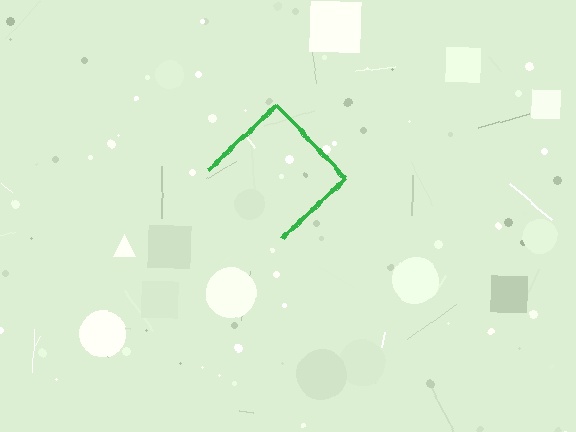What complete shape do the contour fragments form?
The contour fragments form a diamond.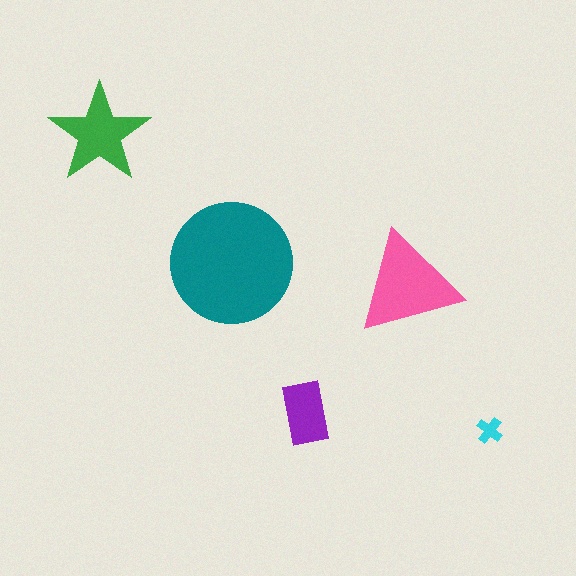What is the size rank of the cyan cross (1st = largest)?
5th.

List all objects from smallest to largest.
The cyan cross, the purple rectangle, the green star, the pink triangle, the teal circle.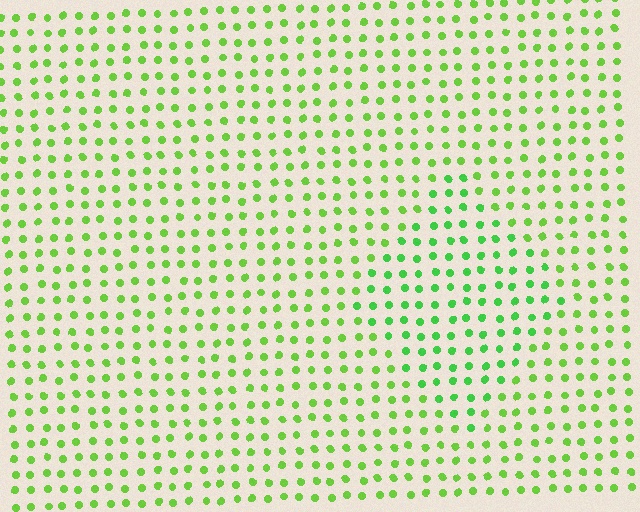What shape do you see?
I see a diamond.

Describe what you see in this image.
The image is filled with small lime elements in a uniform arrangement. A diamond-shaped region is visible where the elements are tinted to a slightly different hue, forming a subtle color boundary.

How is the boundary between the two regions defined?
The boundary is defined purely by a slight shift in hue (about 22 degrees). Spacing, size, and orientation are identical on both sides.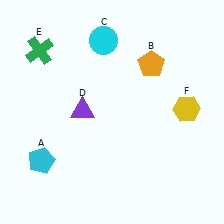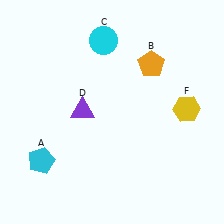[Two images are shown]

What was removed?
The green cross (E) was removed in Image 2.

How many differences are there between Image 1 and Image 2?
There is 1 difference between the two images.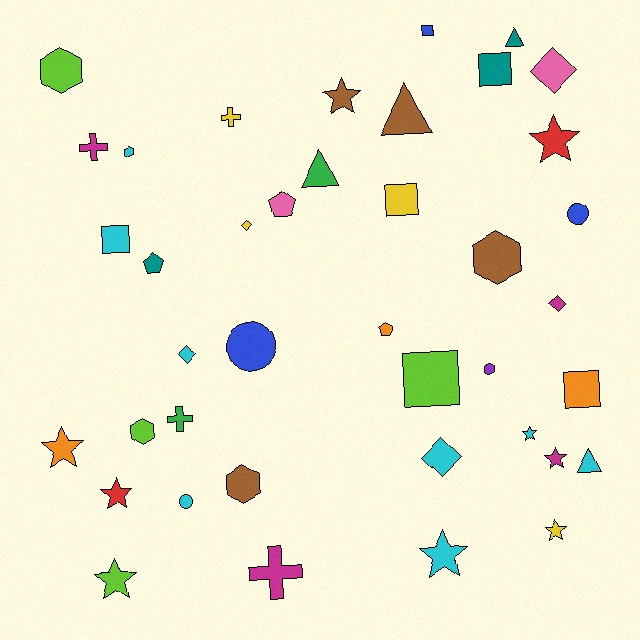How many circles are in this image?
There are 3 circles.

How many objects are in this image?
There are 40 objects.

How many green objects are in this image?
There are 2 green objects.